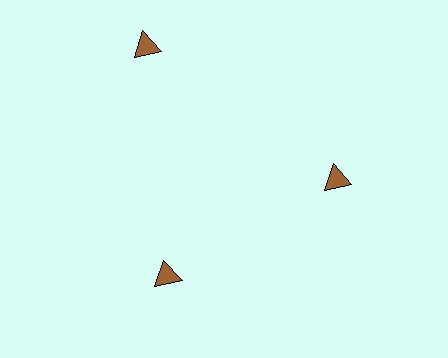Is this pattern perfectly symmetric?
No. The 3 brown triangles are arranged in a ring, but one element near the 11 o'clock position is pushed outward from the center, breaking the 3-fold rotational symmetry.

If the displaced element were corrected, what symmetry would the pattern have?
It would have 3-fold rotational symmetry — the pattern would map onto itself every 120 degrees.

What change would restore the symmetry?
The symmetry would be restored by moving it inward, back onto the ring so that all 3 triangles sit at equal angles and equal distance from the center.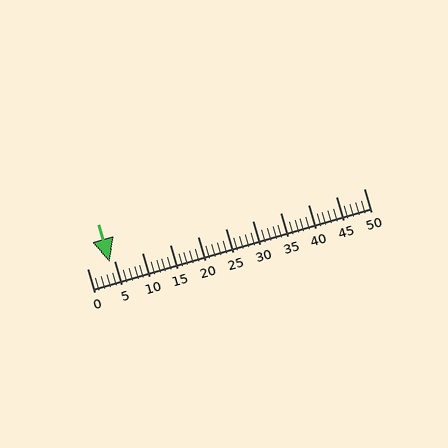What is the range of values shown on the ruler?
The ruler shows values from 0 to 50.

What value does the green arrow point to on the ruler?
The green arrow points to approximately 4.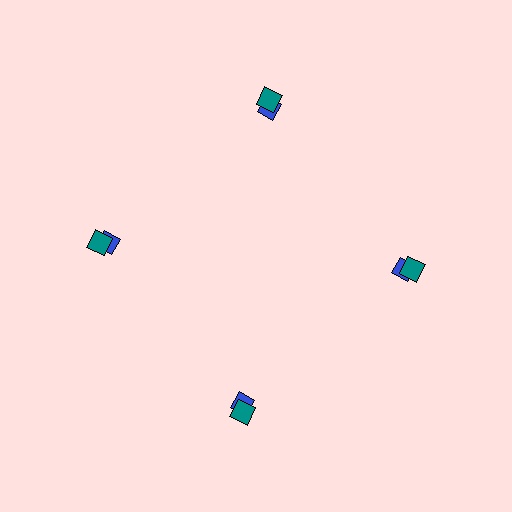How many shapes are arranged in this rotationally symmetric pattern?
There are 8 shapes, arranged in 4 groups of 2.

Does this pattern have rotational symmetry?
Yes, this pattern has 4-fold rotational symmetry. It looks the same after rotating 90 degrees around the center.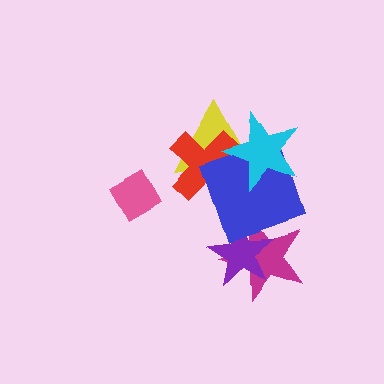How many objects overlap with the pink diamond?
0 objects overlap with the pink diamond.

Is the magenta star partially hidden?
Yes, it is partially covered by another shape.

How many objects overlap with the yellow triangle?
3 objects overlap with the yellow triangle.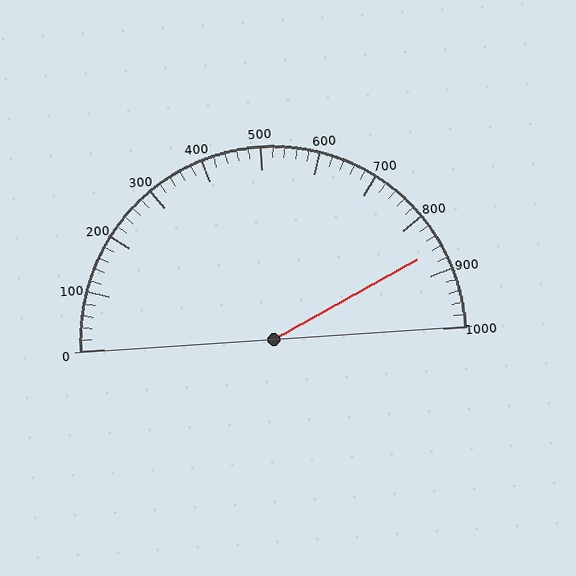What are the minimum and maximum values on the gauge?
The gauge ranges from 0 to 1000.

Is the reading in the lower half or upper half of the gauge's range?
The reading is in the upper half of the range (0 to 1000).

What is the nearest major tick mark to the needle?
The nearest major tick mark is 900.